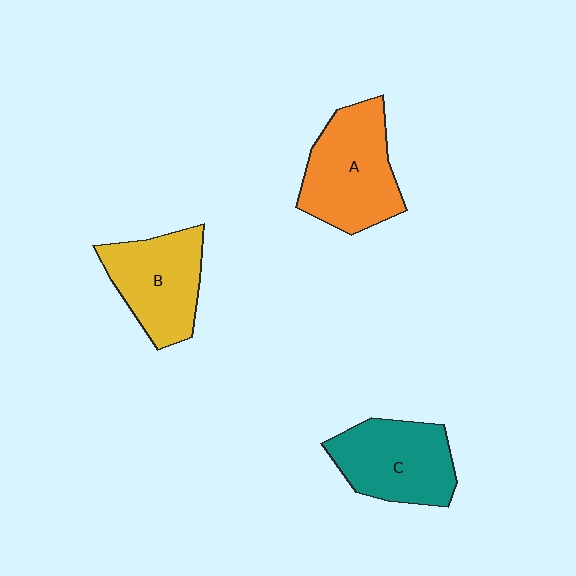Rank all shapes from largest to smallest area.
From largest to smallest: A (orange), C (teal), B (yellow).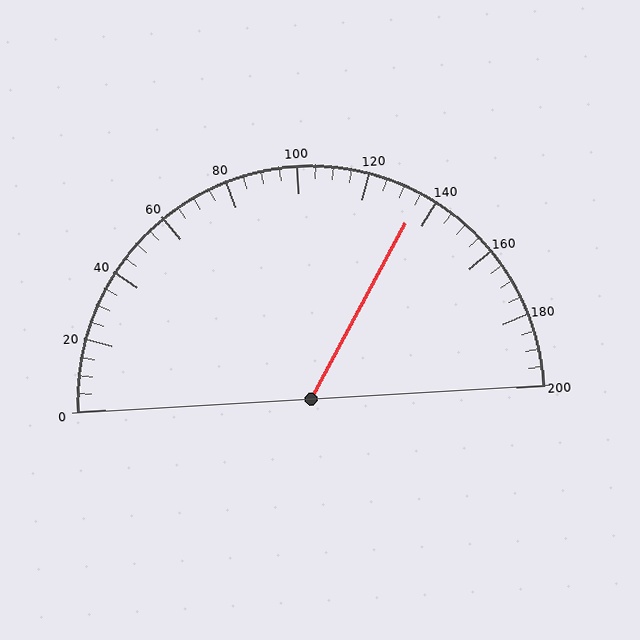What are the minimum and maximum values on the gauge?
The gauge ranges from 0 to 200.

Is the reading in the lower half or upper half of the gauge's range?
The reading is in the upper half of the range (0 to 200).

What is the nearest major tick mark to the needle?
The nearest major tick mark is 140.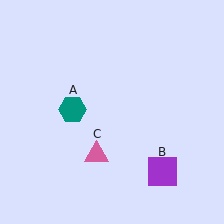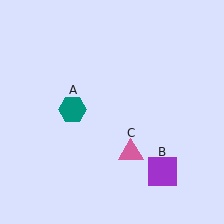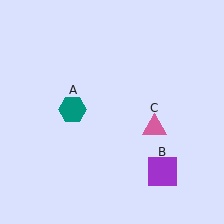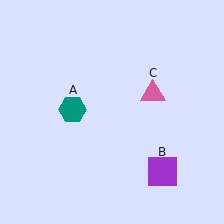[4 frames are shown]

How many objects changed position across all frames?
1 object changed position: pink triangle (object C).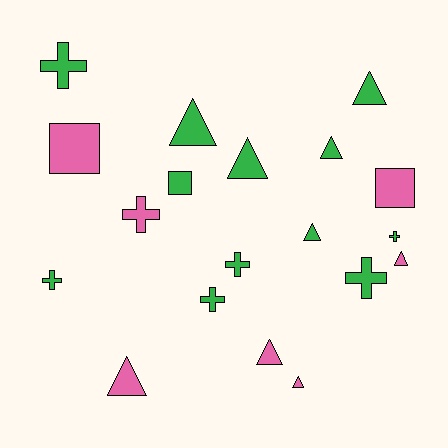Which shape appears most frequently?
Triangle, with 9 objects.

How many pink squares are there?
There are 2 pink squares.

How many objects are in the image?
There are 19 objects.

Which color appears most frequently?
Green, with 12 objects.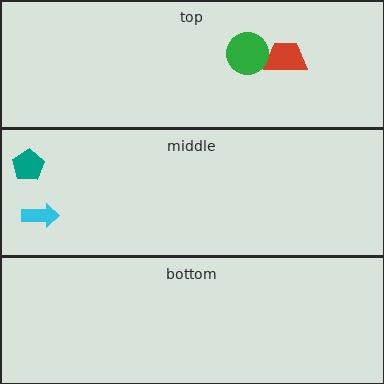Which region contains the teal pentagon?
The middle region.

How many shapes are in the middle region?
2.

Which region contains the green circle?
The top region.